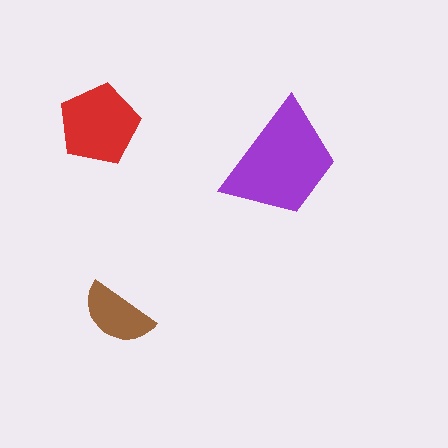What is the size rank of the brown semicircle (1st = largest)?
3rd.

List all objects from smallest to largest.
The brown semicircle, the red pentagon, the purple trapezoid.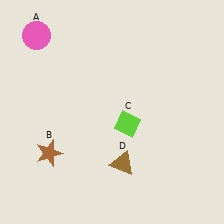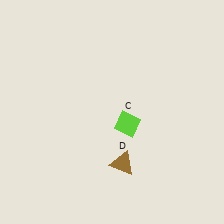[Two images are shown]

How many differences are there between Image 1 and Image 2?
There are 2 differences between the two images.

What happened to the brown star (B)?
The brown star (B) was removed in Image 2. It was in the bottom-left area of Image 1.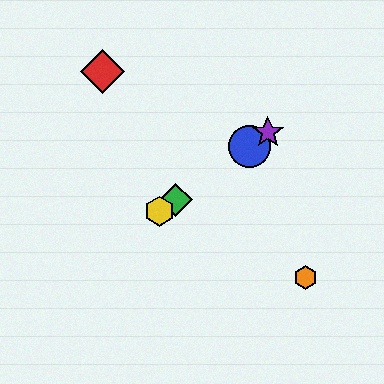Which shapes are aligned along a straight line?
The blue circle, the green diamond, the yellow hexagon, the purple star are aligned along a straight line.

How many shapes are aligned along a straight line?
4 shapes (the blue circle, the green diamond, the yellow hexagon, the purple star) are aligned along a straight line.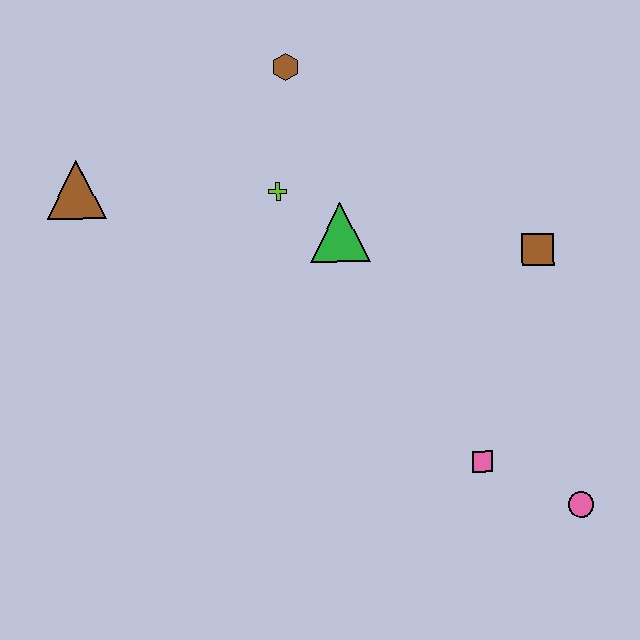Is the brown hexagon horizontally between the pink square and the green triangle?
No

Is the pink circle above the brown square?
No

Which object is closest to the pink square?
The pink circle is closest to the pink square.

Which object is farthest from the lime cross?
The pink circle is farthest from the lime cross.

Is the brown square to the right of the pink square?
Yes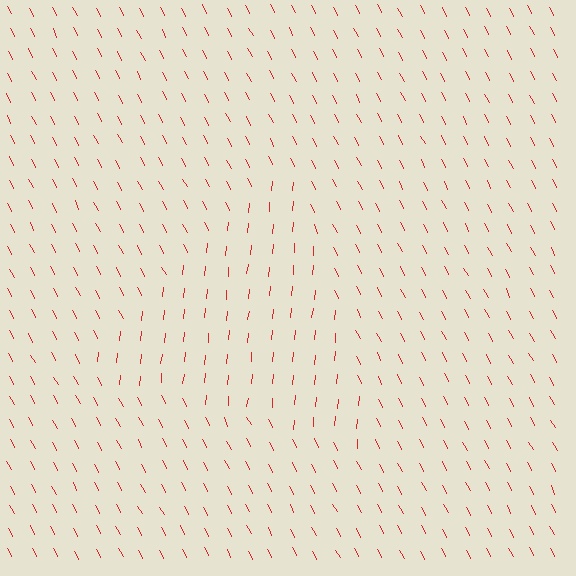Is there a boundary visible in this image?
Yes, there is a texture boundary formed by a change in line orientation.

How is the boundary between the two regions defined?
The boundary is defined purely by a change in line orientation (approximately 33 degrees difference). All lines are the same color and thickness.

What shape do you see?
I see a triangle.